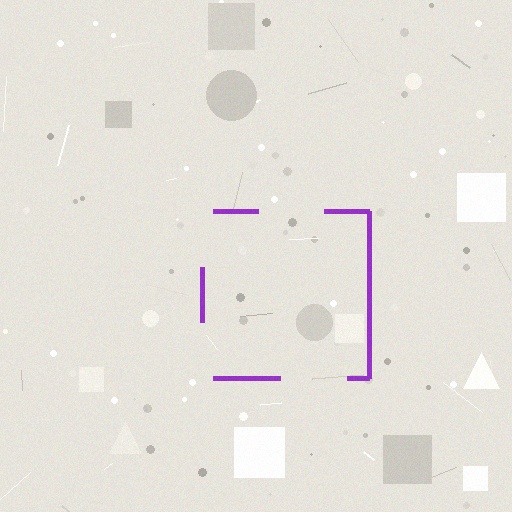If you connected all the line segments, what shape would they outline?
They would outline a square.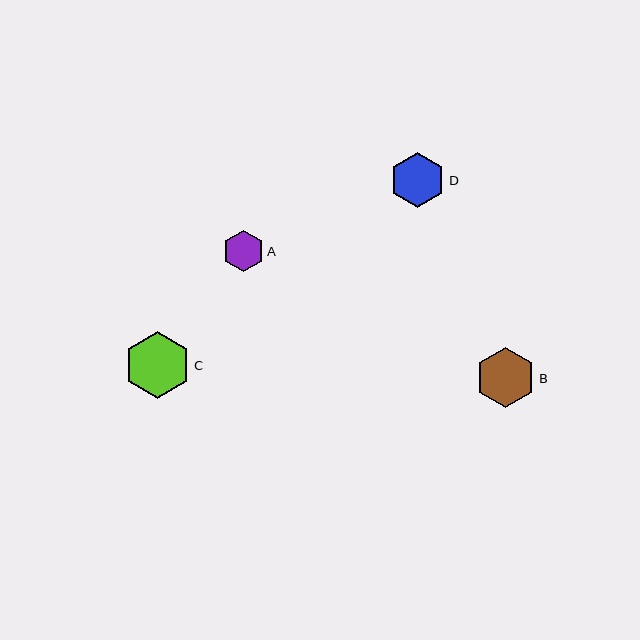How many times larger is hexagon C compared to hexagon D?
Hexagon C is approximately 1.2 times the size of hexagon D.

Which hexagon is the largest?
Hexagon C is the largest with a size of approximately 66 pixels.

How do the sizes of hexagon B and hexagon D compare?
Hexagon B and hexagon D are approximately the same size.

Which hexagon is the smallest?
Hexagon A is the smallest with a size of approximately 42 pixels.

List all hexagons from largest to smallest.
From largest to smallest: C, B, D, A.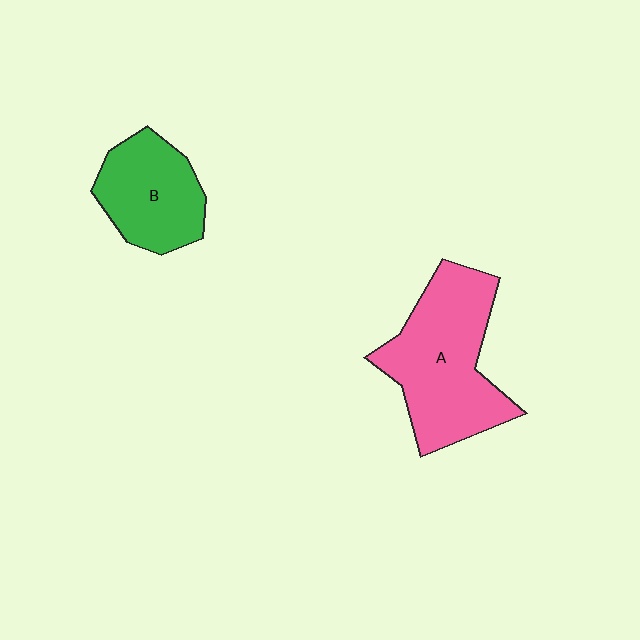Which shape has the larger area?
Shape A (pink).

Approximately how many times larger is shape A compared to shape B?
Approximately 1.6 times.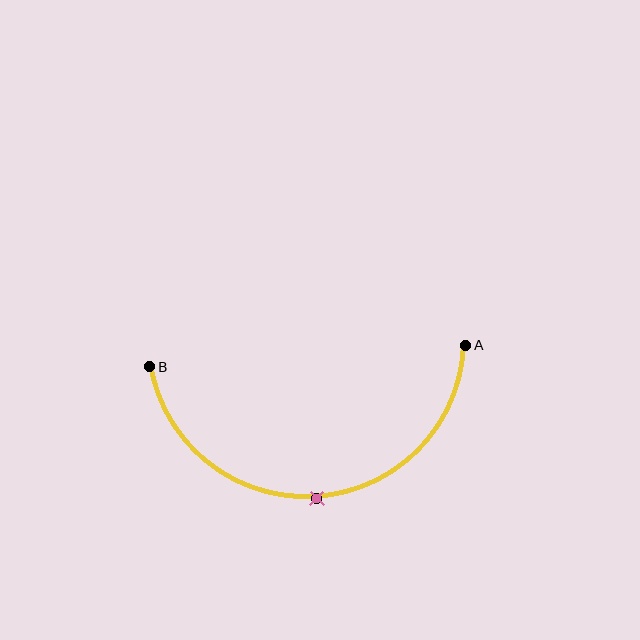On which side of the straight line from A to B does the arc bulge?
The arc bulges below the straight line connecting A and B.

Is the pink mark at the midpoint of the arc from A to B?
Yes. The pink mark lies on the arc at equal arc-length from both A and B — it is the arc midpoint.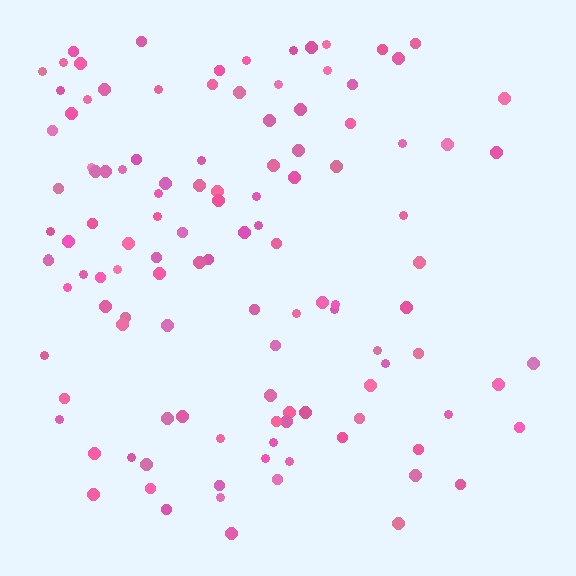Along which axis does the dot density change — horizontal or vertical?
Horizontal.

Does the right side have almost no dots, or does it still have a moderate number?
Still a moderate number, just noticeably fewer than the left.